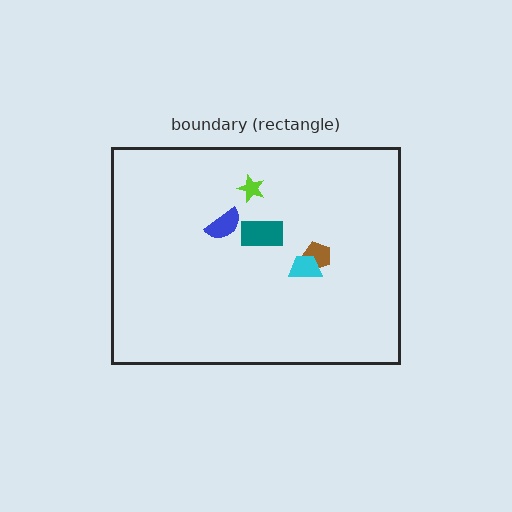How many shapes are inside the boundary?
5 inside, 0 outside.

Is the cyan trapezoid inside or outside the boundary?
Inside.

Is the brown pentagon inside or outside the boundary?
Inside.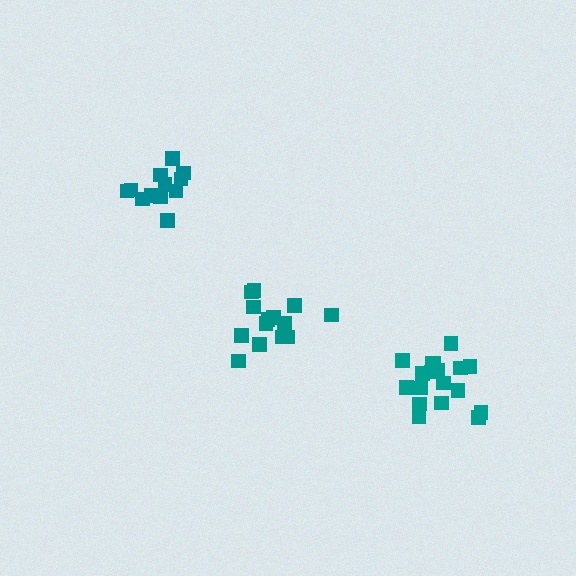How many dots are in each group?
Group 1: 18 dots, Group 2: 13 dots, Group 3: 14 dots (45 total).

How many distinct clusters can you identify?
There are 3 distinct clusters.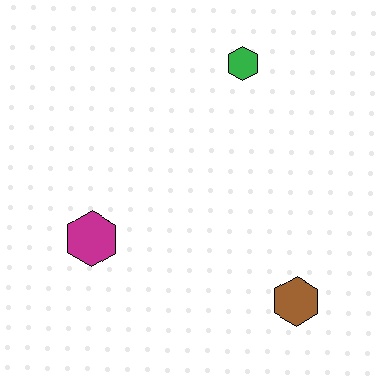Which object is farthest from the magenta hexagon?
The green hexagon is farthest from the magenta hexagon.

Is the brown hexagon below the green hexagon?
Yes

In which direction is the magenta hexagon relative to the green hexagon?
The magenta hexagon is below the green hexagon.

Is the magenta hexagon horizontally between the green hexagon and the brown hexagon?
No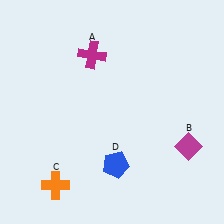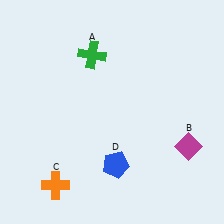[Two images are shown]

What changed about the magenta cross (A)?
In Image 1, A is magenta. In Image 2, it changed to green.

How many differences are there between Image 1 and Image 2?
There is 1 difference between the two images.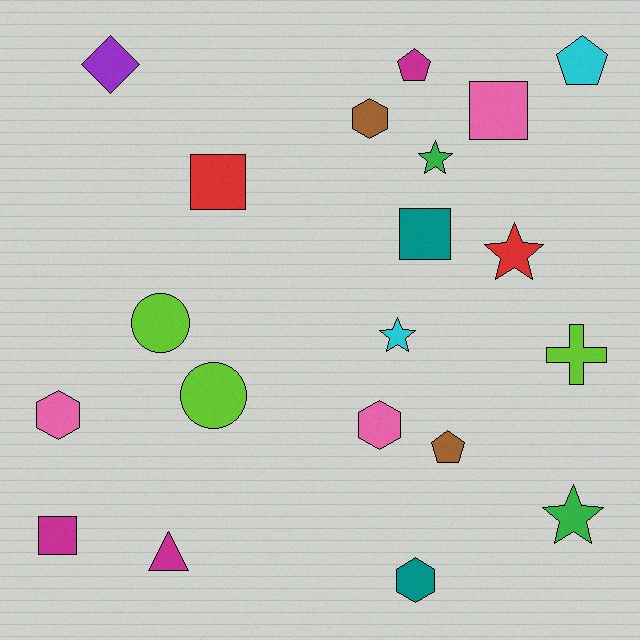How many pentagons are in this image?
There are 3 pentagons.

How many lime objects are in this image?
There are 3 lime objects.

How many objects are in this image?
There are 20 objects.